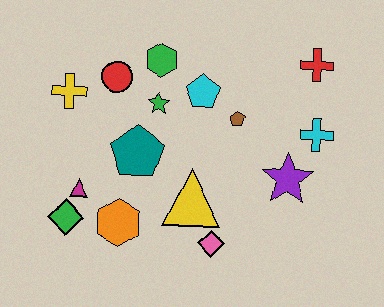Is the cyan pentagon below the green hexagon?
Yes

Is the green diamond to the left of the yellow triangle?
Yes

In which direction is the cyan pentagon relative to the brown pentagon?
The cyan pentagon is to the left of the brown pentagon.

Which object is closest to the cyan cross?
The purple star is closest to the cyan cross.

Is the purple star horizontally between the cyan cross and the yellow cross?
Yes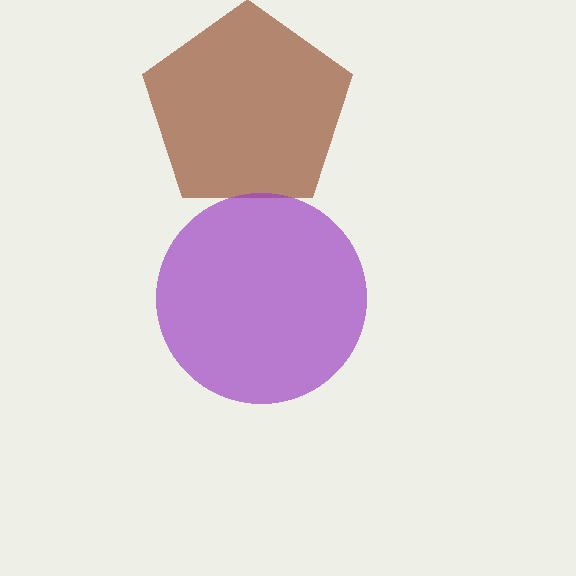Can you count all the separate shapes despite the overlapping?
Yes, there are 2 separate shapes.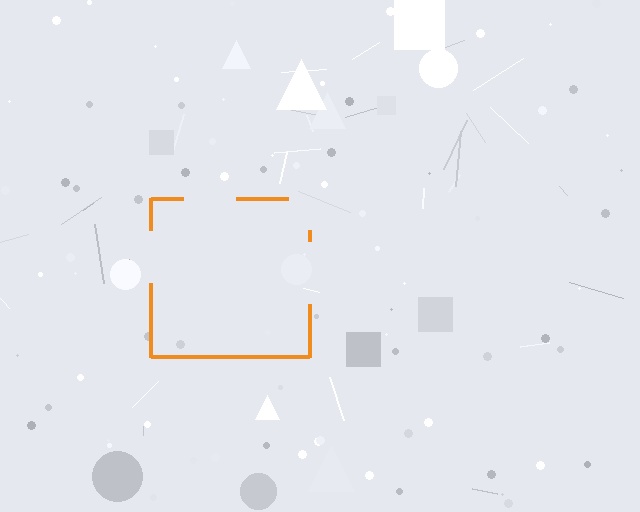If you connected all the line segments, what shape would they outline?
They would outline a square.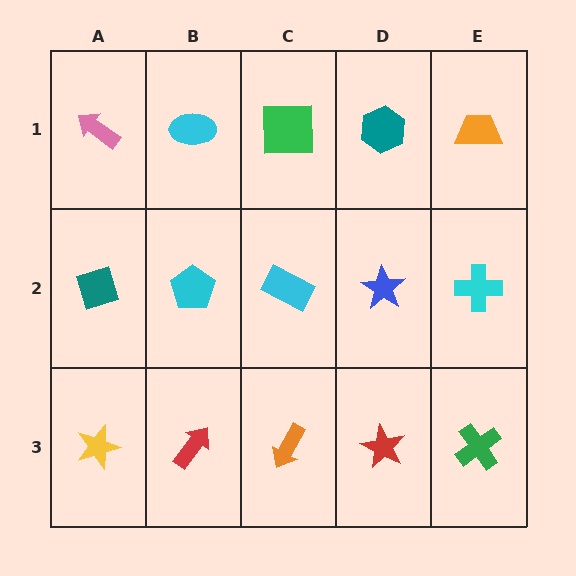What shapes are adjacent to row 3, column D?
A blue star (row 2, column D), an orange arrow (row 3, column C), a green cross (row 3, column E).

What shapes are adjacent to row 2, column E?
An orange trapezoid (row 1, column E), a green cross (row 3, column E), a blue star (row 2, column D).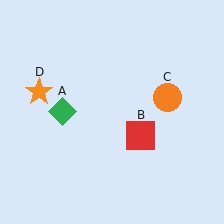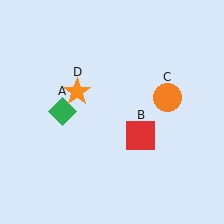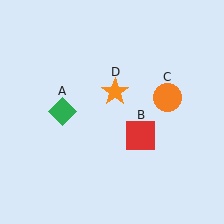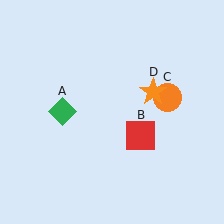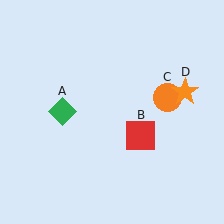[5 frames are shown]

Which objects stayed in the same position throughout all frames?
Green diamond (object A) and red square (object B) and orange circle (object C) remained stationary.